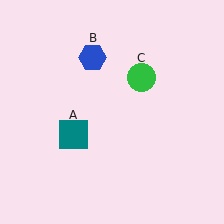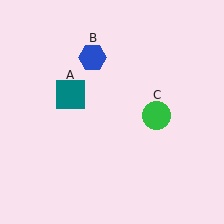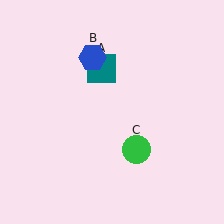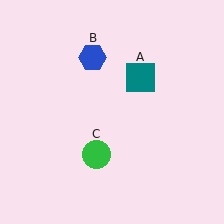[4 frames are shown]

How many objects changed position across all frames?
2 objects changed position: teal square (object A), green circle (object C).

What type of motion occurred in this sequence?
The teal square (object A), green circle (object C) rotated clockwise around the center of the scene.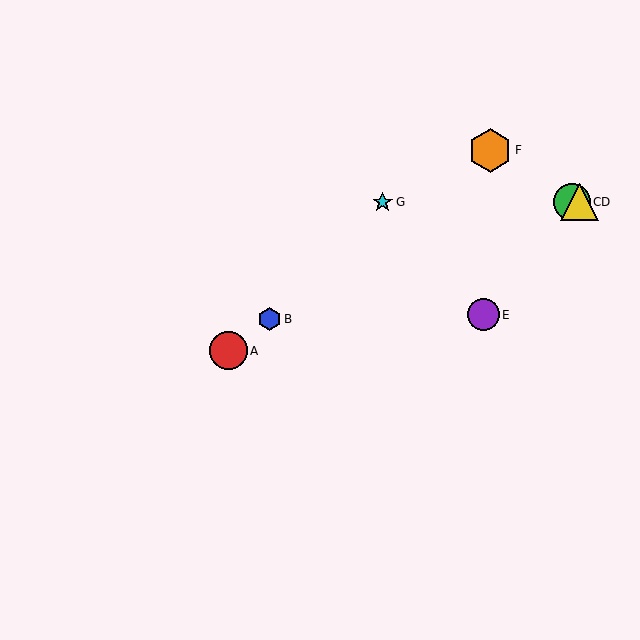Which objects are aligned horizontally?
Objects C, D, G are aligned horizontally.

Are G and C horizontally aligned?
Yes, both are at y≈202.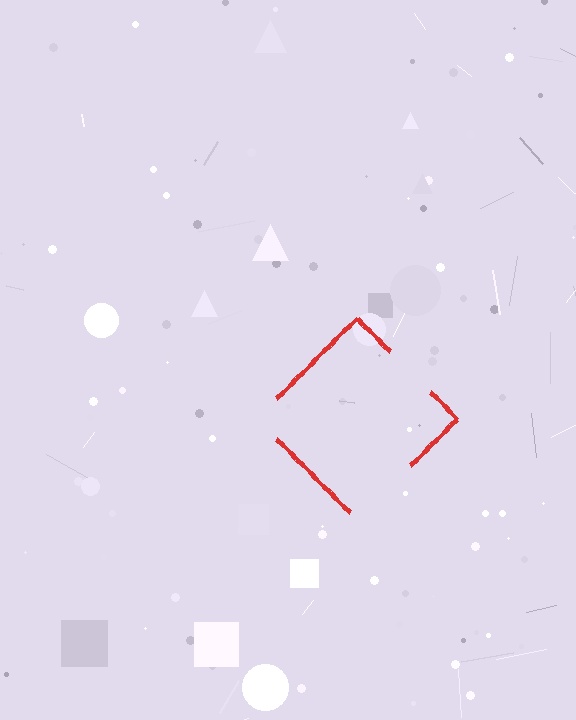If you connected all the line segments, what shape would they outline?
They would outline a diamond.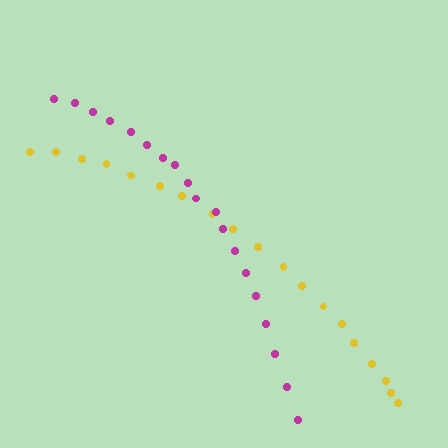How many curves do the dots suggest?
There are 2 distinct paths.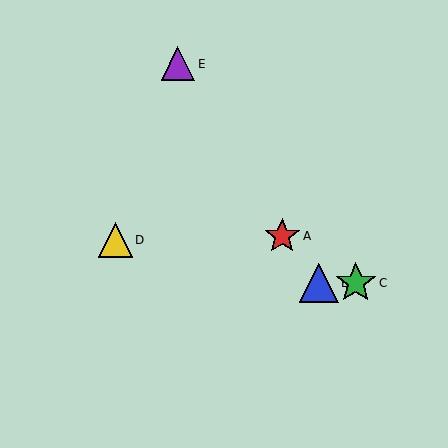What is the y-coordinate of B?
Object B is at y≈283.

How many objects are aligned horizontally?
2 objects (B, C) are aligned horizontally.